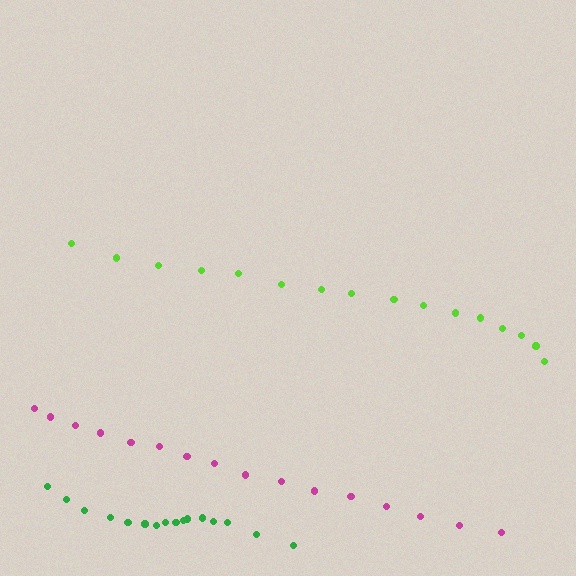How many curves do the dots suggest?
There are 3 distinct paths.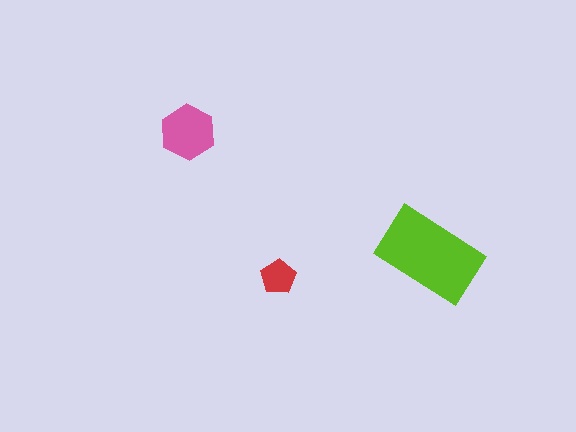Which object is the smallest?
The red pentagon.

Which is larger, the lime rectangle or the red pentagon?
The lime rectangle.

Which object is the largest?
The lime rectangle.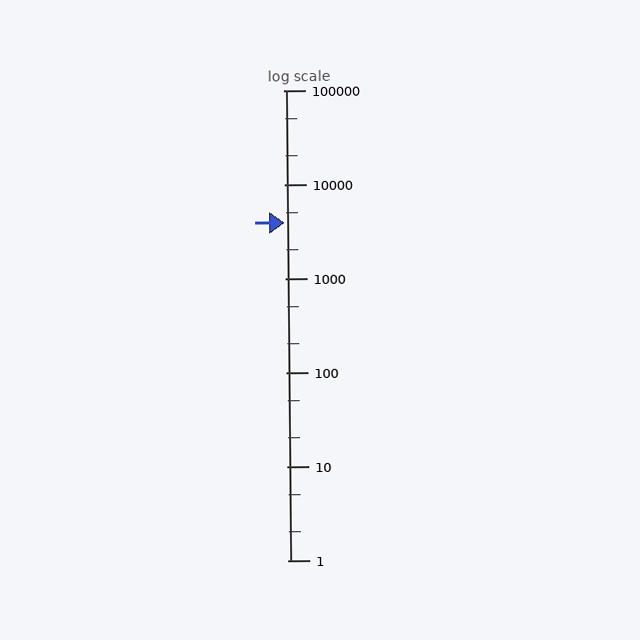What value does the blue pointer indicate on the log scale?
The pointer indicates approximately 3900.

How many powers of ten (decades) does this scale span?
The scale spans 5 decades, from 1 to 100000.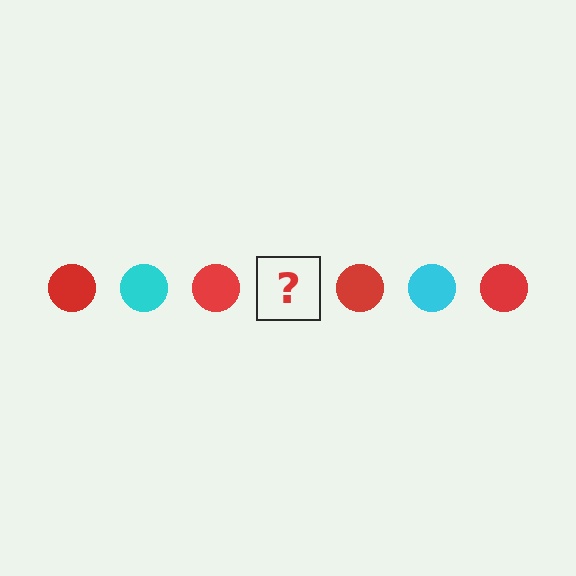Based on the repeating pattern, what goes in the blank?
The blank should be a cyan circle.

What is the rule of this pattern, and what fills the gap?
The rule is that the pattern cycles through red, cyan circles. The gap should be filled with a cyan circle.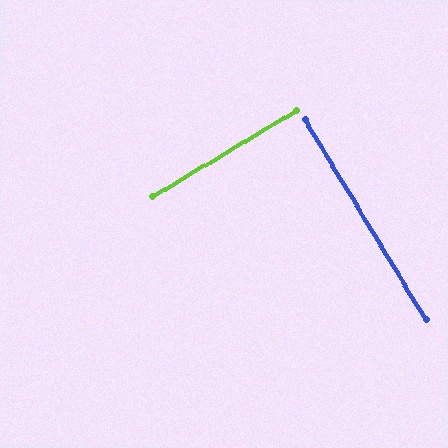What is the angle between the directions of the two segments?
Approximately 90 degrees.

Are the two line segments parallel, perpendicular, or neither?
Perpendicular — they meet at approximately 90°.